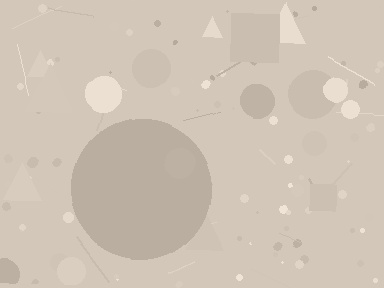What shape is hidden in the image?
A circle is hidden in the image.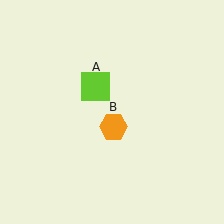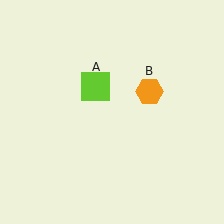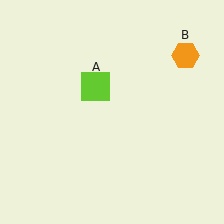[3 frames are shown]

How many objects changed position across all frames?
1 object changed position: orange hexagon (object B).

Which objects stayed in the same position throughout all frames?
Lime square (object A) remained stationary.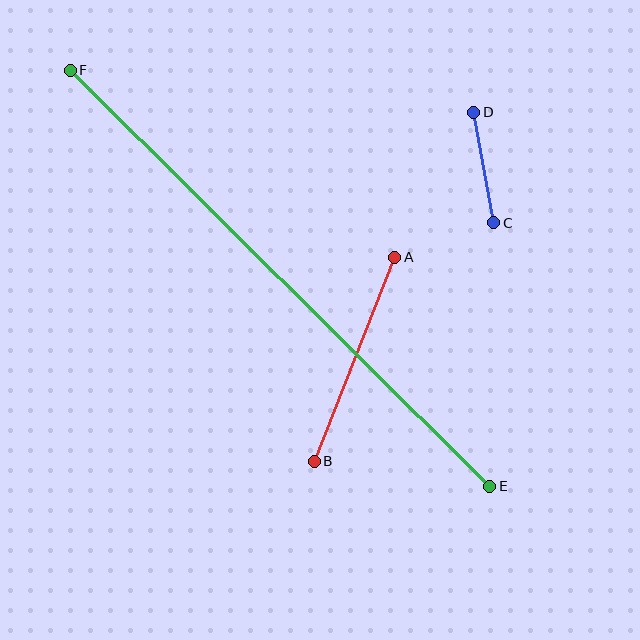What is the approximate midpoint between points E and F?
The midpoint is at approximately (280, 278) pixels.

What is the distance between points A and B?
The distance is approximately 219 pixels.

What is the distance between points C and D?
The distance is approximately 112 pixels.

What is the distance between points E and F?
The distance is approximately 591 pixels.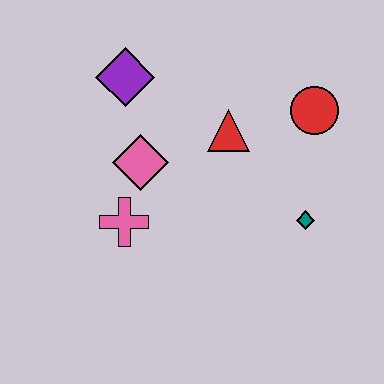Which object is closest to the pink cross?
The pink diamond is closest to the pink cross.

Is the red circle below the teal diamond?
No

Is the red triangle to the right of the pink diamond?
Yes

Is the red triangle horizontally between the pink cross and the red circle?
Yes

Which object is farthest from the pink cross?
The red circle is farthest from the pink cross.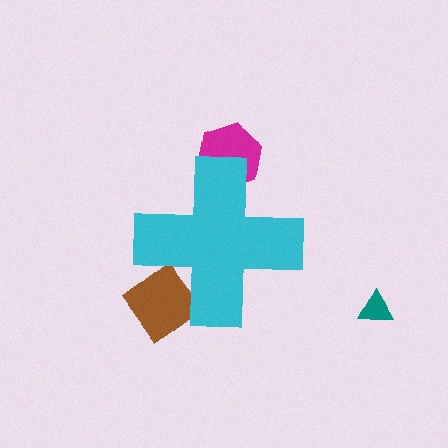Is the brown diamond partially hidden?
Yes, the brown diamond is partially hidden behind the cyan cross.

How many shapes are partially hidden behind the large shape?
2 shapes are partially hidden.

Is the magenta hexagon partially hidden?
Yes, the magenta hexagon is partially hidden behind the cyan cross.